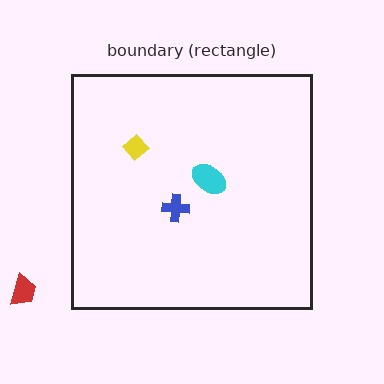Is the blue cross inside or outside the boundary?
Inside.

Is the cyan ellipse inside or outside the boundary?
Inside.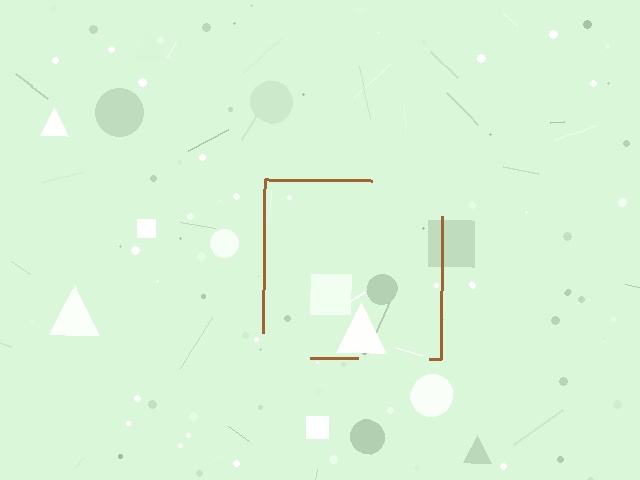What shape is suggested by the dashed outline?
The dashed outline suggests a square.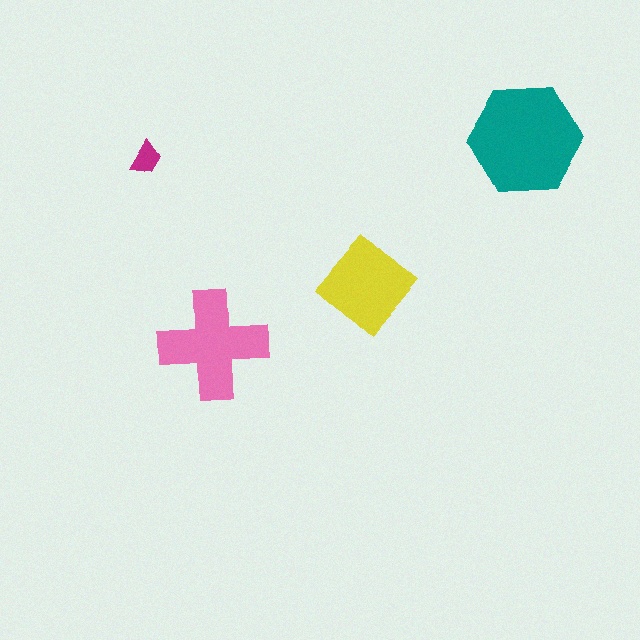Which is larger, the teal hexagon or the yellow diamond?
The teal hexagon.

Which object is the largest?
The teal hexagon.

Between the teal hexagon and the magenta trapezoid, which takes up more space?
The teal hexagon.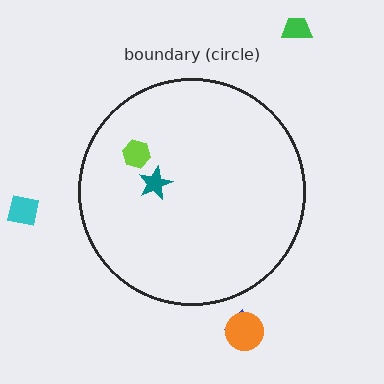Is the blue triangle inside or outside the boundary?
Outside.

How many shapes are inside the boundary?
2 inside, 4 outside.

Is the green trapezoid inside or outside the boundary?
Outside.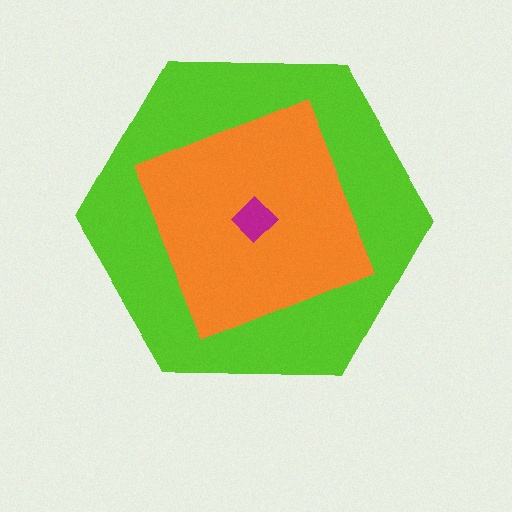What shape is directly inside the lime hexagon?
The orange square.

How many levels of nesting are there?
3.